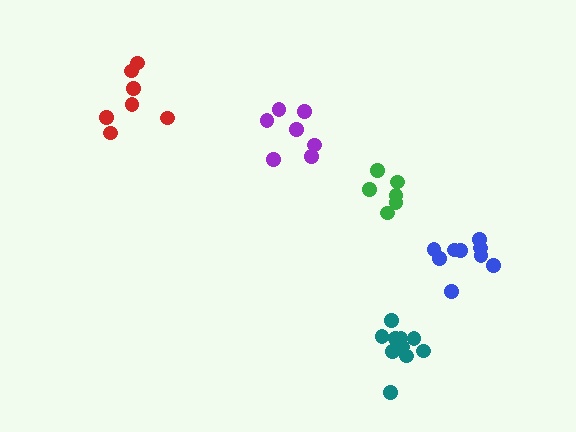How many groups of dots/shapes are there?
There are 5 groups.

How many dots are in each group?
Group 1: 7 dots, Group 2: 6 dots, Group 3: 10 dots, Group 4: 7 dots, Group 5: 9 dots (39 total).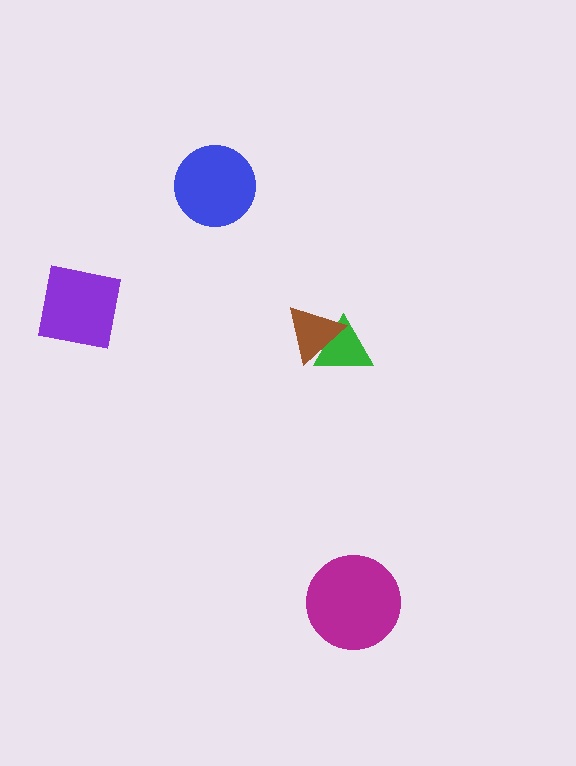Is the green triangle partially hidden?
Yes, it is partially covered by another shape.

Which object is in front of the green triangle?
The brown triangle is in front of the green triangle.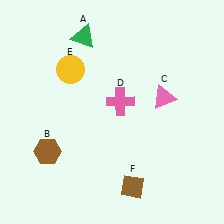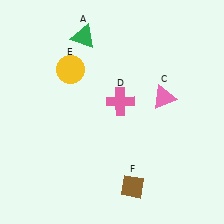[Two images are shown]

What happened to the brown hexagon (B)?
The brown hexagon (B) was removed in Image 2. It was in the bottom-left area of Image 1.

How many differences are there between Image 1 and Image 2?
There is 1 difference between the two images.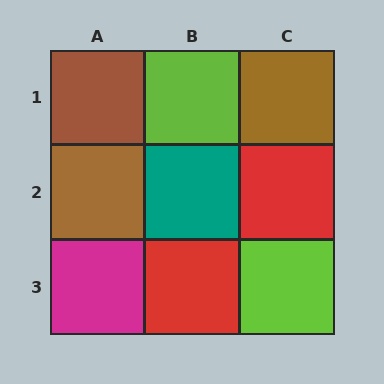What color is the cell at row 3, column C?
Lime.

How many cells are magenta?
1 cell is magenta.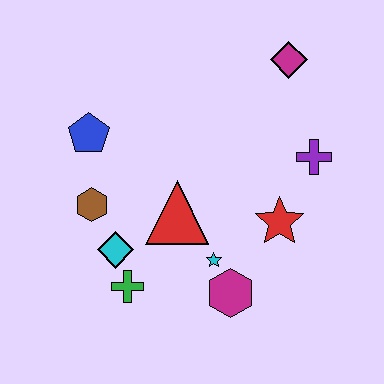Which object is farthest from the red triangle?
The magenta diamond is farthest from the red triangle.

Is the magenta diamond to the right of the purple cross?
No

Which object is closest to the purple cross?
The red star is closest to the purple cross.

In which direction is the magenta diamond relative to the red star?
The magenta diamond is above the red star.